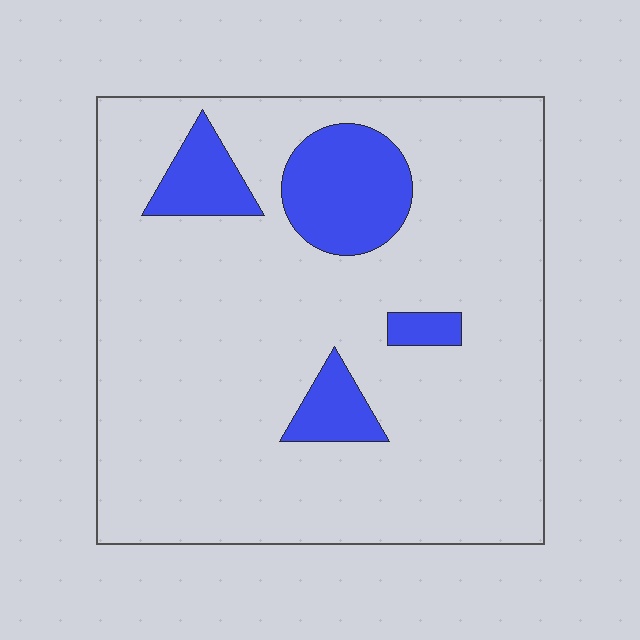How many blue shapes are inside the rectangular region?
4.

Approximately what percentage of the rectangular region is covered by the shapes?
Approximately 15%.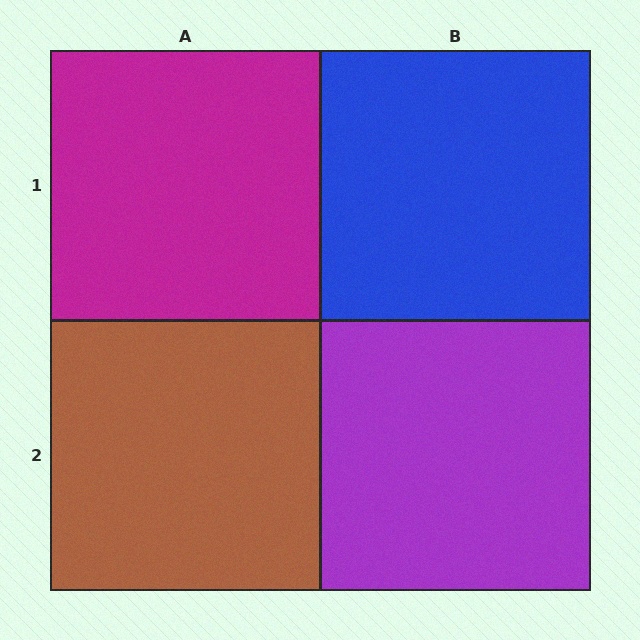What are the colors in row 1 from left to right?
Magenta, blue.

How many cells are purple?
1 cell is purple.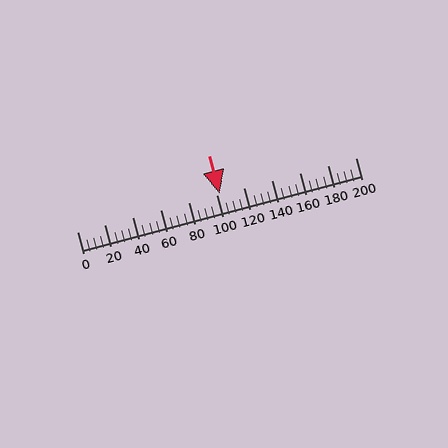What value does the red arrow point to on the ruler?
The red arrow points to approximately 102.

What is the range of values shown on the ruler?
The ruler shows values from 0 to 200.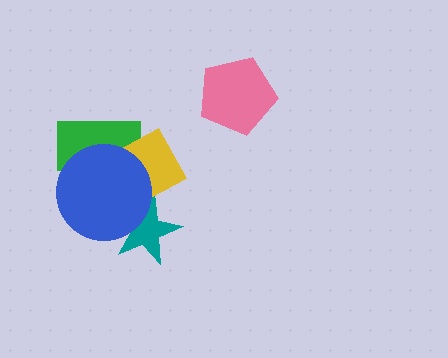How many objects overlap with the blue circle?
3 objects overlap with the blue circle.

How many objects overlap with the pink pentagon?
0 objects overlap with the pink pentagon.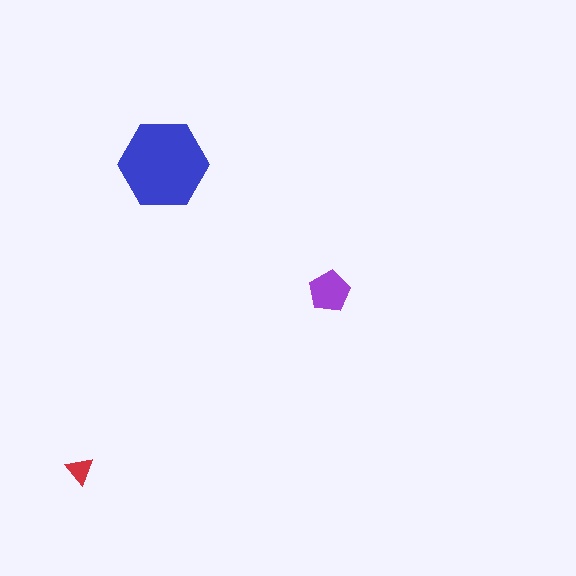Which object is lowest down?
The red triangle is bottommost.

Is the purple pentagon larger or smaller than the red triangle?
Larger.